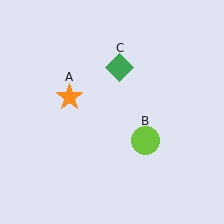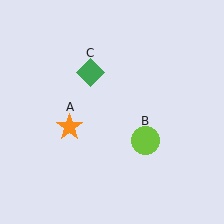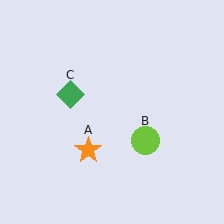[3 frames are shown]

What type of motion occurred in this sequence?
The orange star (object A), green diamond (object C) rotated counterclockwise around the center of the scene.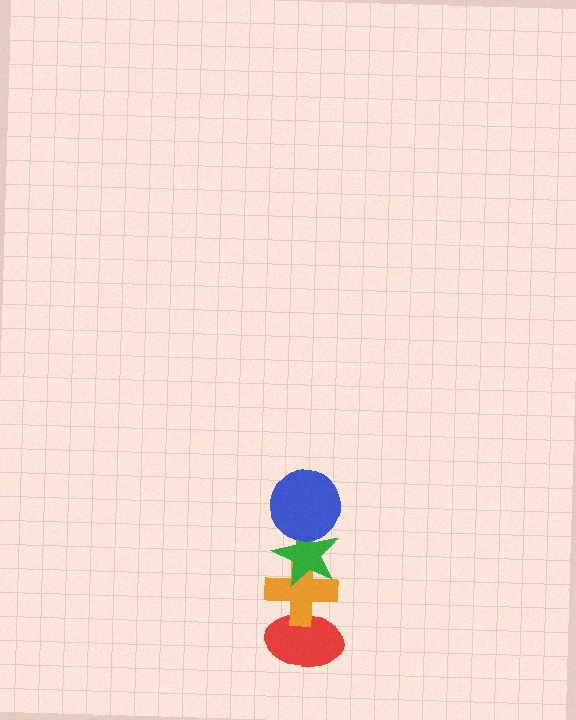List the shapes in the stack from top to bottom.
From top to bottom: the blue circle, the green star, the orange cross, the red ellipse.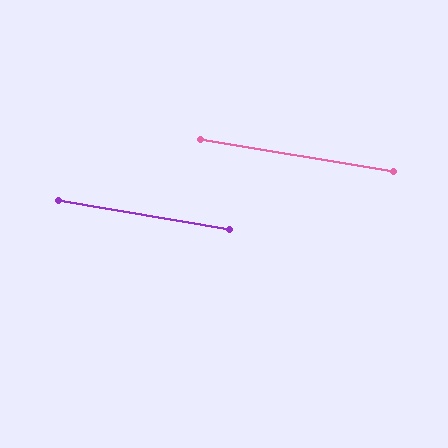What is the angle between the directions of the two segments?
Approximately 0 degrees.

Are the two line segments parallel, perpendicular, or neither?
Parallel — their directions differ by only 0.0°.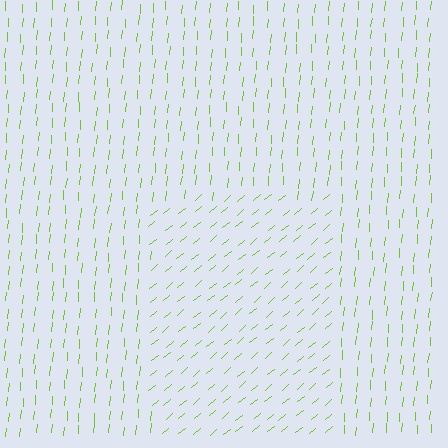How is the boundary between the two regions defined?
The boundary is defined purely by a change in line orientation (approximately 45 degrees difference). All lines are the same color and thickness.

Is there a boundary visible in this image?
Yes, there is a texture boundary formed by a change in line orientation.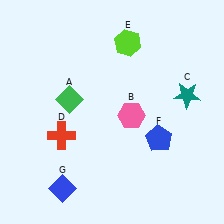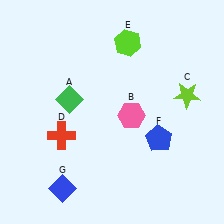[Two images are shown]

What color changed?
The star (C) changed from teal in Image 1 to lime in Image 2.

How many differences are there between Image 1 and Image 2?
There is 1 difference between the two images.